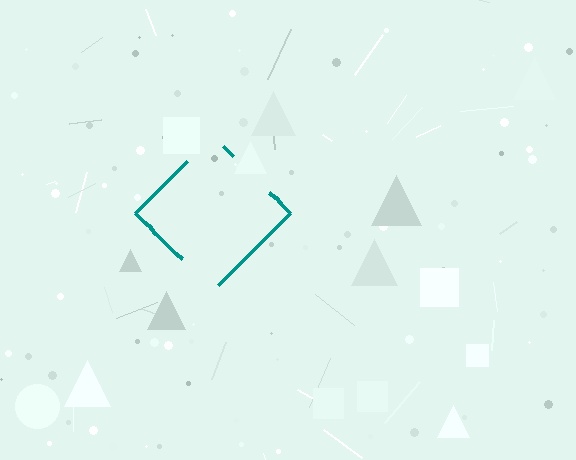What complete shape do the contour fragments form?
The contour fragments form a diamond.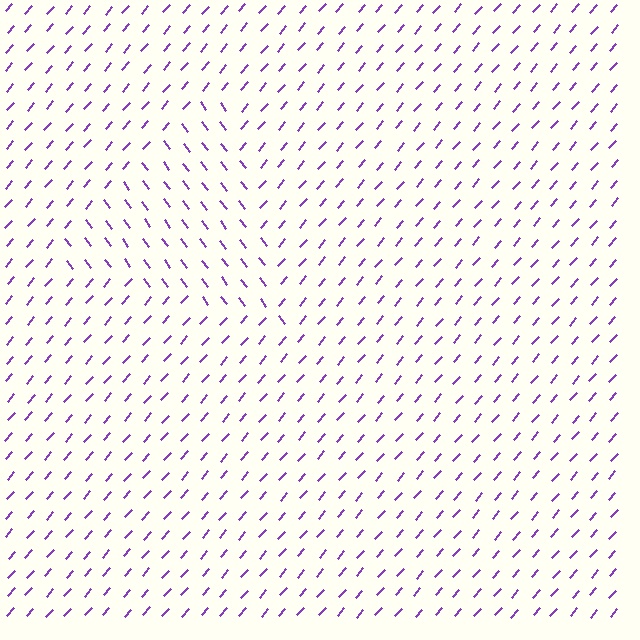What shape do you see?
I see a triangle.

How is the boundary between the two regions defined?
The boundary is defined purely by a change in line orientation (approximately 78 degrees difference). All lines are the same color and thickness.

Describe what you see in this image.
The image is filled with small purple line segments. A triangle region in the image has lines oriented differently from the surrounding lines, creating a visible texture boundary.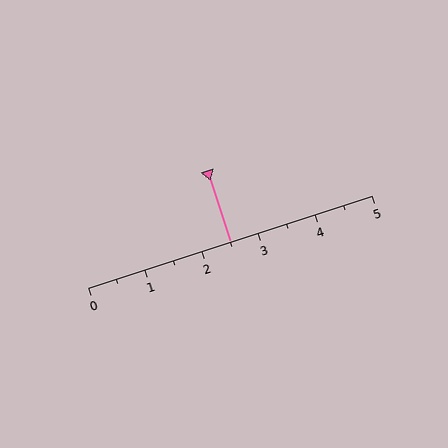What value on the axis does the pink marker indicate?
The marker indicates approximately 2.5.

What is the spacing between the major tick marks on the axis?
The major ticks are spaced 1 apart.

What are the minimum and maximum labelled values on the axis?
The axis runs from 0 to 5.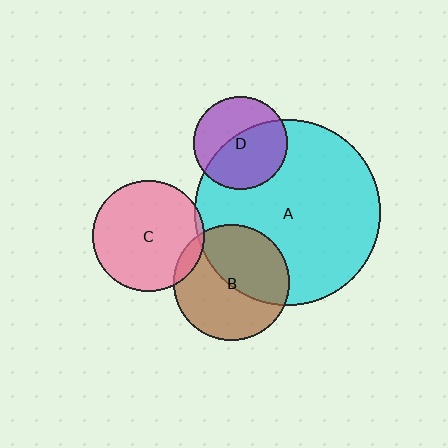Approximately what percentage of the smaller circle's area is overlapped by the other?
Approximately 45%.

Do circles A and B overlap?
Yes.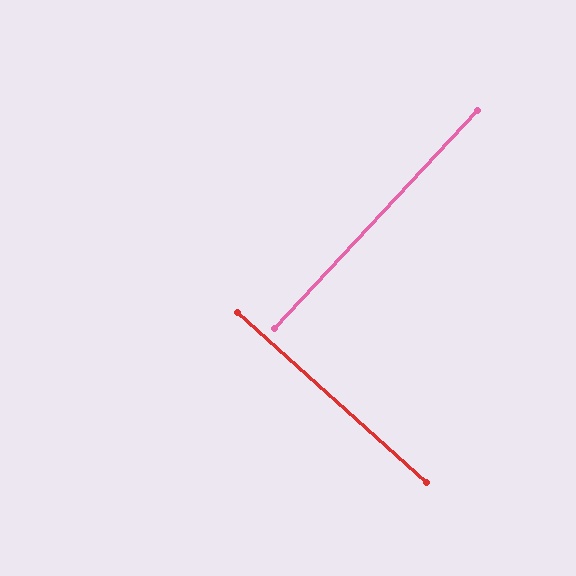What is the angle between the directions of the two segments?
Approximately 89 degrees.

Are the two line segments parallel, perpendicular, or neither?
Perpendicular — they meet at approximately 89°.